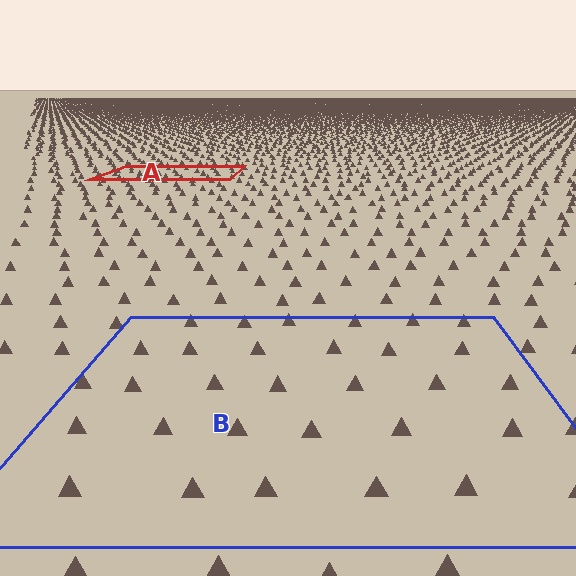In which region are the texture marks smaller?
The texture marks are smaller in region A, because it is farther away.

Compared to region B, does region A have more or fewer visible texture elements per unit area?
Region A has more texture elements per unit area — they are packed more densely because it is farther away.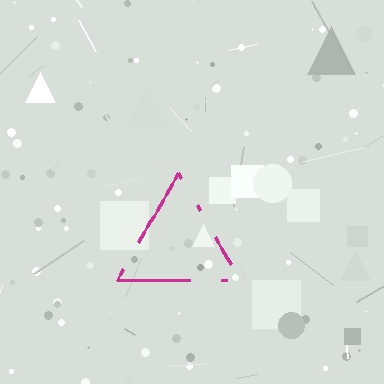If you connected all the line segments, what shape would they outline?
They would outline a triangle.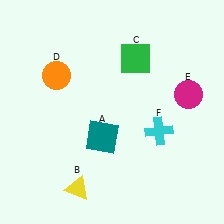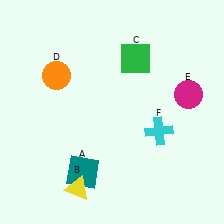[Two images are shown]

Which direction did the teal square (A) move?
The teal square (A) moved down.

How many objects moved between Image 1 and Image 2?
1 object moved between the two images.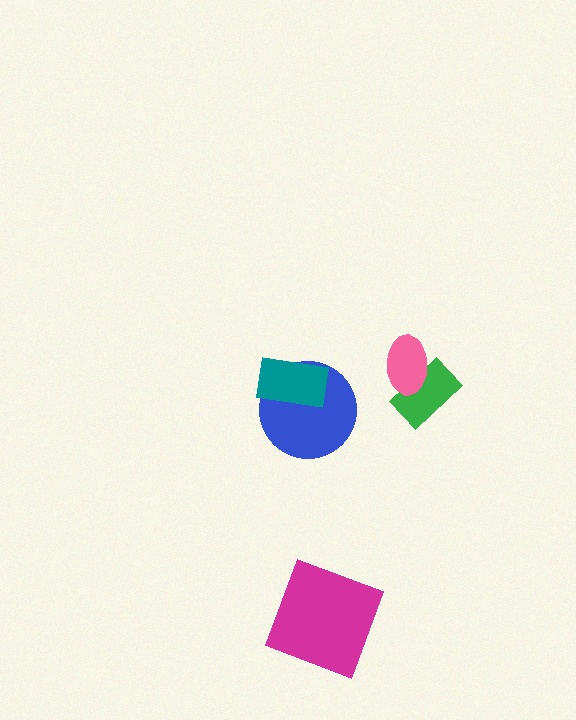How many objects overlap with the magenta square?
0 objects overlap with the magenta square.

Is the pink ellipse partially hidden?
No, no other shape covers it.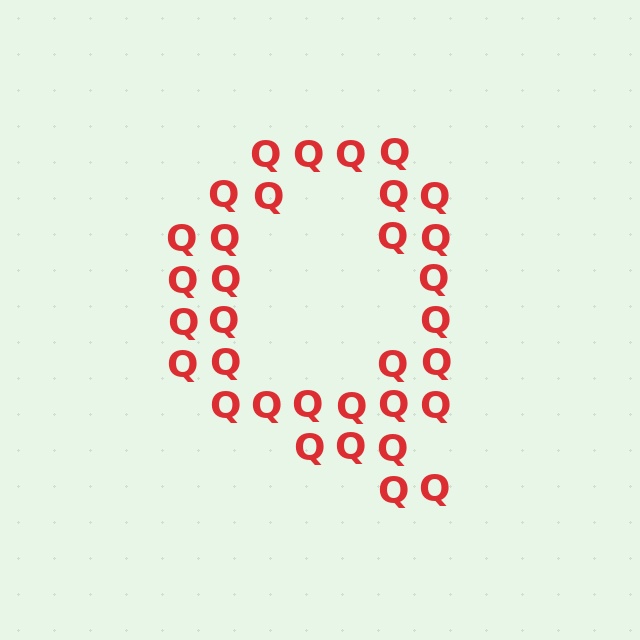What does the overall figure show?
The overall figure shows the letter Q.